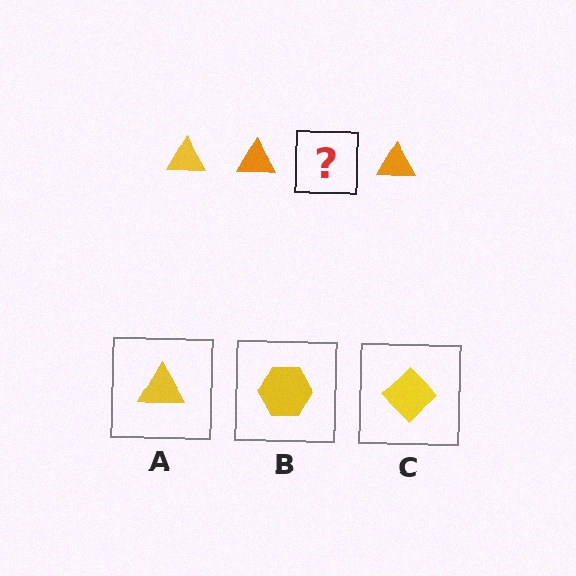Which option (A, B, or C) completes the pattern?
A.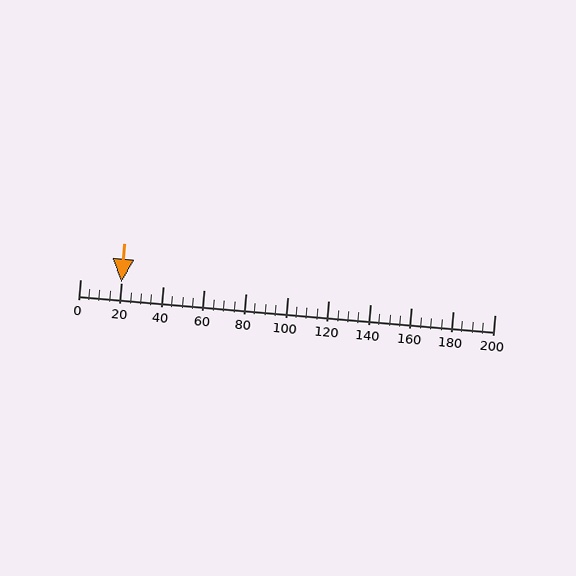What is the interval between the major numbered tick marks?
The major tick marks are spaced 20 units apart.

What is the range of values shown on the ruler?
The ruler shows values from 0 to 200.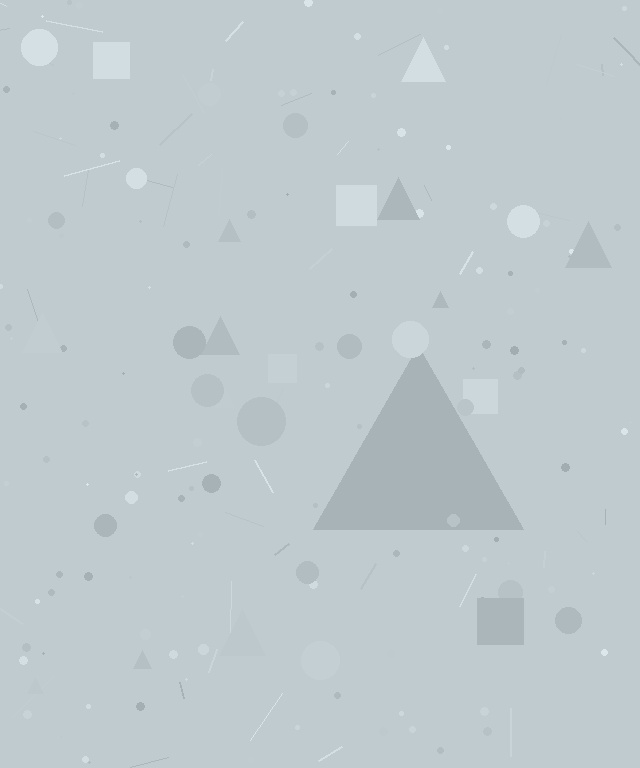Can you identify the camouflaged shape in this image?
The camouflaged shape is a triangle.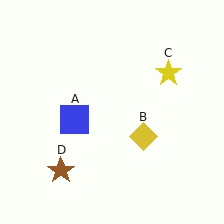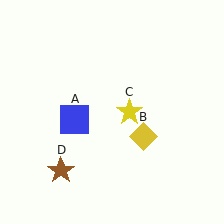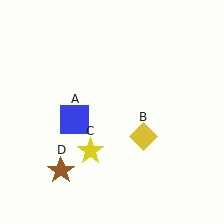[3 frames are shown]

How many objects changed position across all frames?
1 object changed position: yellow star (object C).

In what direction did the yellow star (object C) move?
The yellow star (object C) moved down and to the left.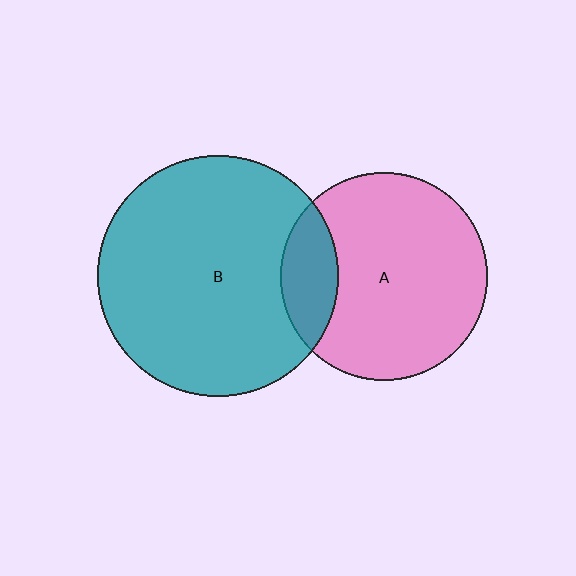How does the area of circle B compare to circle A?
Approximately 1.4 times.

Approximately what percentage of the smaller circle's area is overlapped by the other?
Approximately 20%.